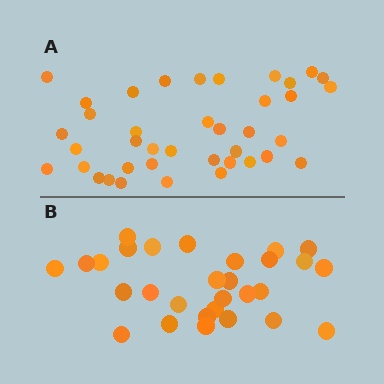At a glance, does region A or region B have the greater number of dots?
Region A (the top region) has more dots.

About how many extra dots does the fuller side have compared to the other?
Region A has roughly 10 or so more dots than region B.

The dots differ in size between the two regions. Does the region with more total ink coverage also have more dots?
No. Region B has more total ink coverage because its dots are larger, but region A actually contains more individual dots. Total area can be misleading — the number of items is what matters here.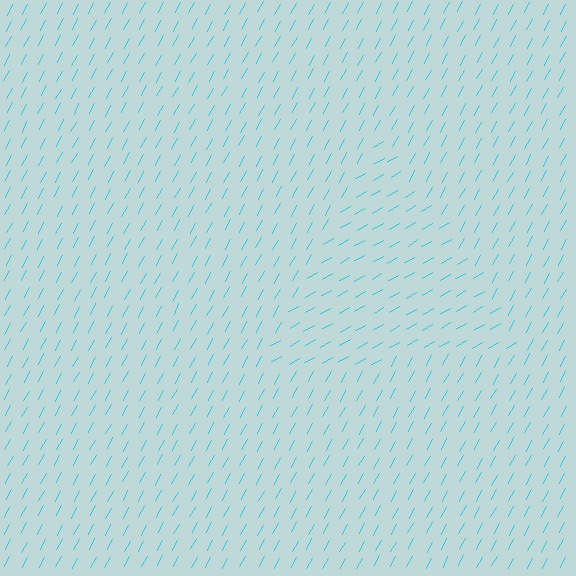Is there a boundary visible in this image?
Yes, there is a texture boundary formed by a change in line orientation.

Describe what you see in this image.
The image is filled with small cyan line segments. A triangle region in the image has lines oriented differently from the surrounding lines, creating a visible texture boundary.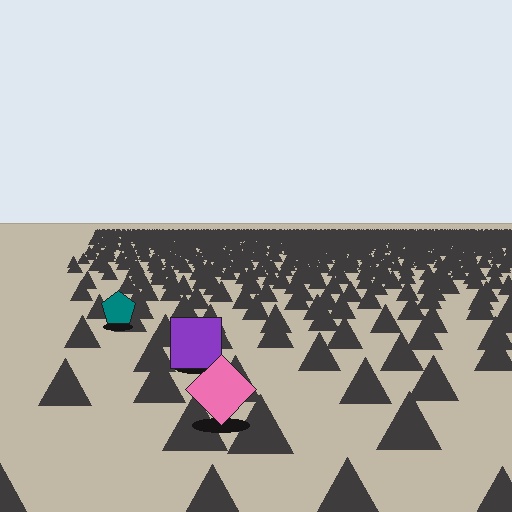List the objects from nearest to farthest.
From nearest to farthest: the pink diamond, the purple square, the teal pentagon.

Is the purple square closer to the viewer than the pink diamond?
No. The pink diamond is closer — you can tell from the texture gradient: the ground texture is coarser near it.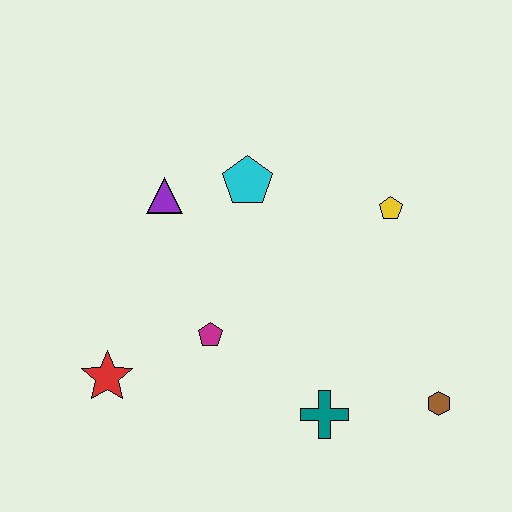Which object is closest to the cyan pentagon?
The purple triangle is closest to the cyan pentagon.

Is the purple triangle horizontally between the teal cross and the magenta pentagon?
No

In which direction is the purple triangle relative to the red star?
The purple triangle is above the red star.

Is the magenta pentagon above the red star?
Yes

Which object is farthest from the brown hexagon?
The purple triangle is farthest from the brown hexagon.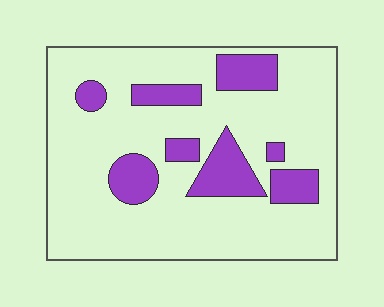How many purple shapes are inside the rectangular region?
8.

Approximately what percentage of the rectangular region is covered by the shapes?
Approximately 20%.